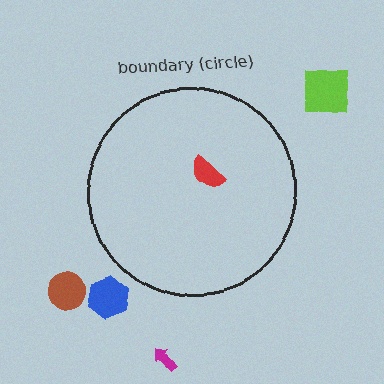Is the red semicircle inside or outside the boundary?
Inside.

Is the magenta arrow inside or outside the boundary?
Outside.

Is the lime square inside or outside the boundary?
Outside.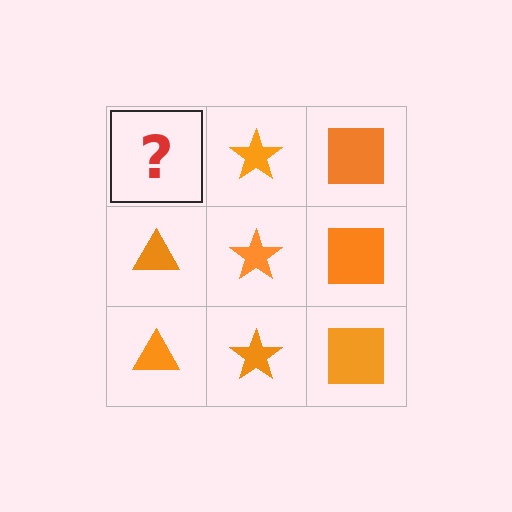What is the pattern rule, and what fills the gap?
The rule is that each column has a consistent shape. The gap should be filled with an orange triangle.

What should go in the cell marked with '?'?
The missing cell should contain an orange triangle.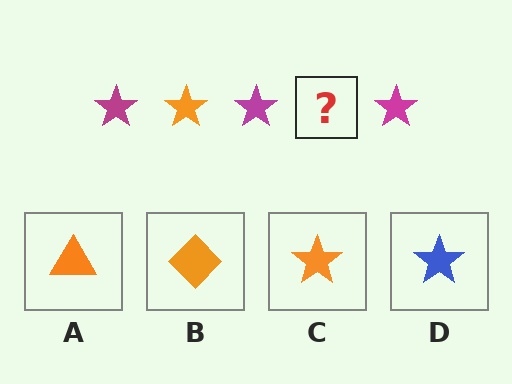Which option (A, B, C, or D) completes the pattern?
C.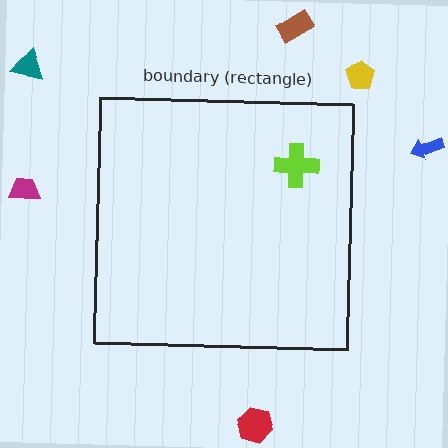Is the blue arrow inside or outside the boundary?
Outside.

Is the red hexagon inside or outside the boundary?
Outside.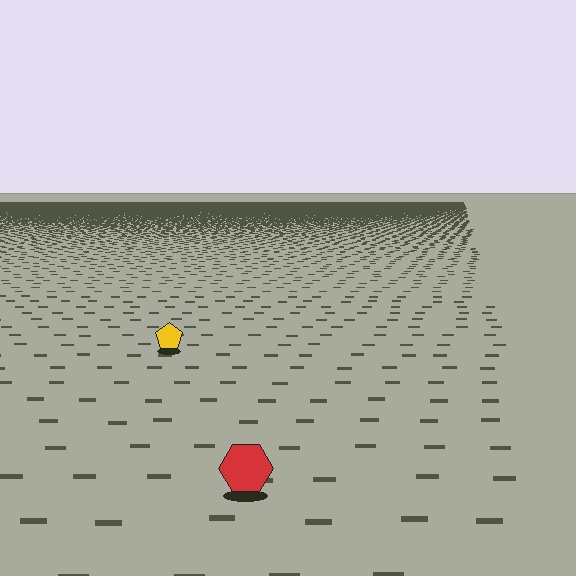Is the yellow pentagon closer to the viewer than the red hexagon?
No. The red hexagon is closer — you can tell from the texture gradient: the ground texture is coarser near it.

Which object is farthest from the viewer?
The yellow pentagon is farthest from the viewer. It appears smaller and the ground texture around it is denser.